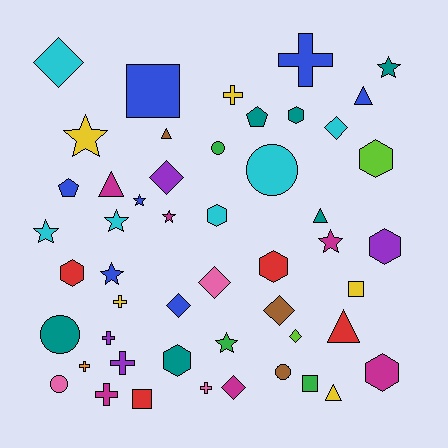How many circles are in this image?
There are 5 circles.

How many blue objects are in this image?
There are 7 blue objects.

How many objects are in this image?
There are 50 objects.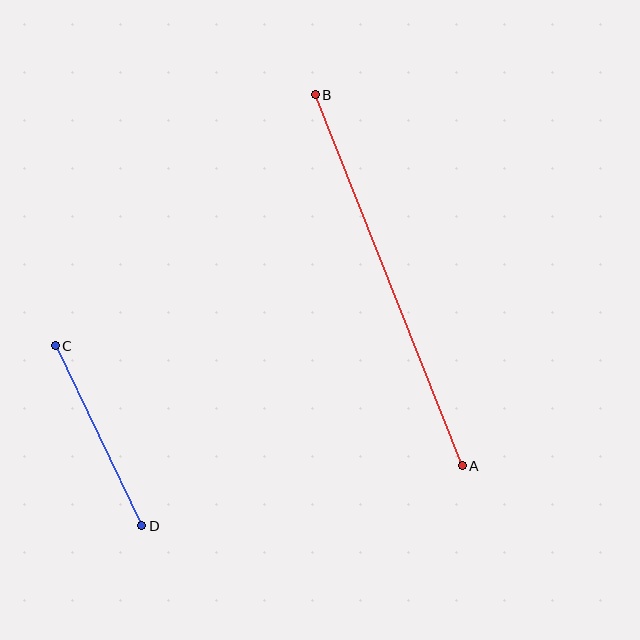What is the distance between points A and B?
The distance is approximately 399 pixels.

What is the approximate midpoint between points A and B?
The midpoint is at approximately (389, 280) pixels.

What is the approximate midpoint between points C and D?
The midpoint is at approximately (98, 436) pixels.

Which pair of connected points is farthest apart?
Points A and B are farthest apart.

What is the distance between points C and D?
The distance is approximately 200 pixels.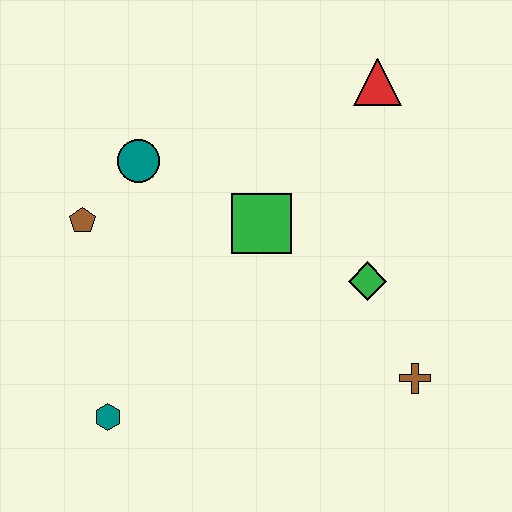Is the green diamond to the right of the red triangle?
No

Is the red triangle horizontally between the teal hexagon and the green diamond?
No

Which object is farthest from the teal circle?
The brown cross is farthest from the teal circle.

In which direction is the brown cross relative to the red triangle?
The brown cross is below the red triangle.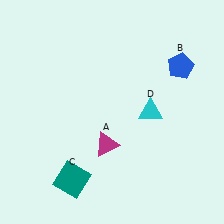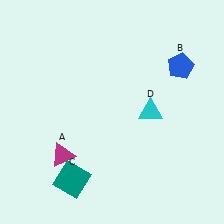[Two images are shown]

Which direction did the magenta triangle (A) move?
The magenta triangle (A) moved left.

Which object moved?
The magenta triangle (A) moved left.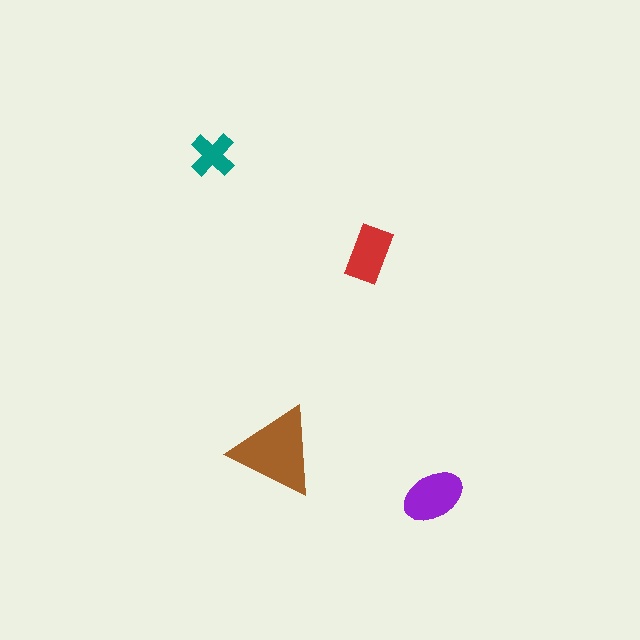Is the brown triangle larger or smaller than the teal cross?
Larger.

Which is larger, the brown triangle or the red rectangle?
The brown triangle.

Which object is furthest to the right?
The purple ellipse is rightmost.